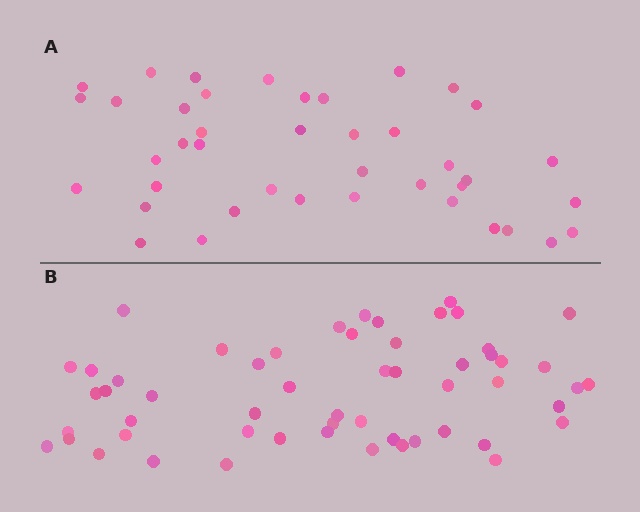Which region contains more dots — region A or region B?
Region B (the bottom region) has more dots.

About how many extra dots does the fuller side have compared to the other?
Region B has approximately 15 more dots than region A.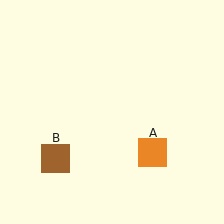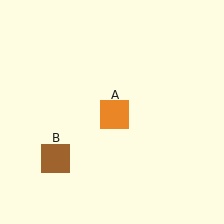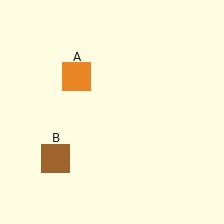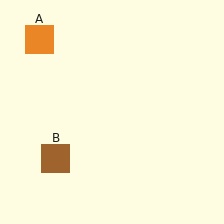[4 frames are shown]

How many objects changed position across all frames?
1 object changed position: orange square (object A).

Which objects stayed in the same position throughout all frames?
Brown square (object B) remained stationary.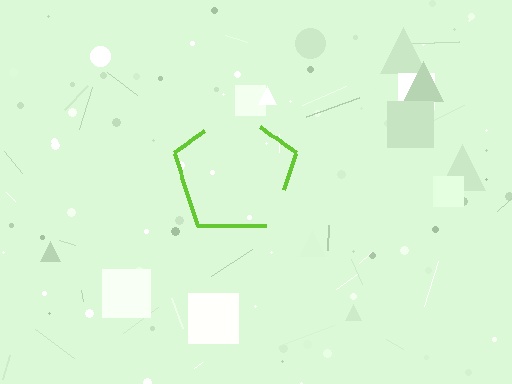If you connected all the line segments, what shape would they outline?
They would outline a pentagon.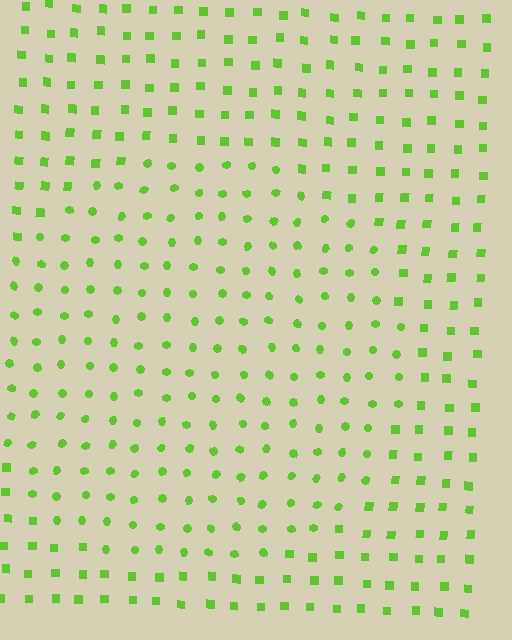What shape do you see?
I see a circle.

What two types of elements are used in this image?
The image uses circles inside the circle region and squares outside it.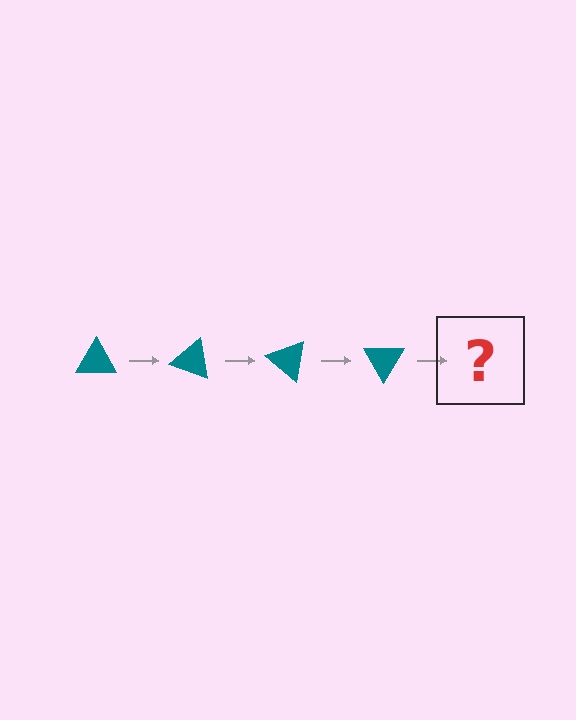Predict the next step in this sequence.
The next step is a teal triangle rotated 80 degrees.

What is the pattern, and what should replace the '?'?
The pattern is that the triangle rotates 20 degrees each step. The '?' should be a teal triangle rotated 80 degrees.